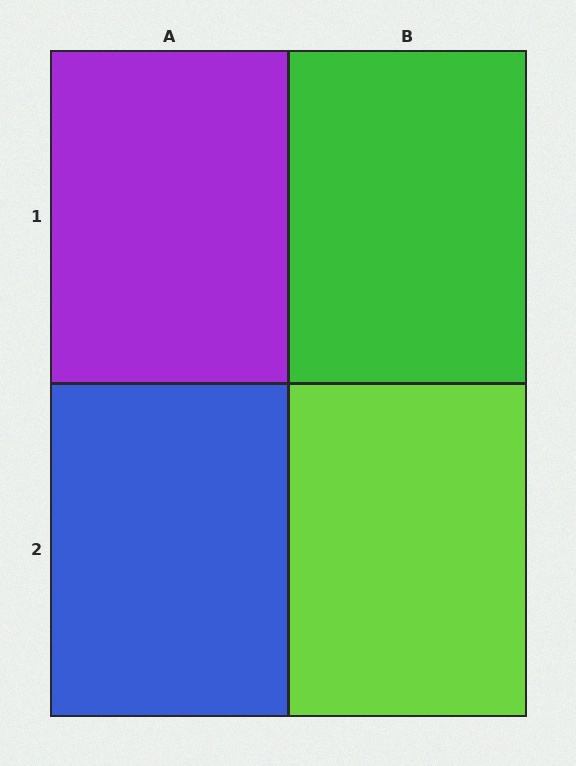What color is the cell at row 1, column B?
Green.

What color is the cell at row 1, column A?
Purple.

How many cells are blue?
1 cell is blue.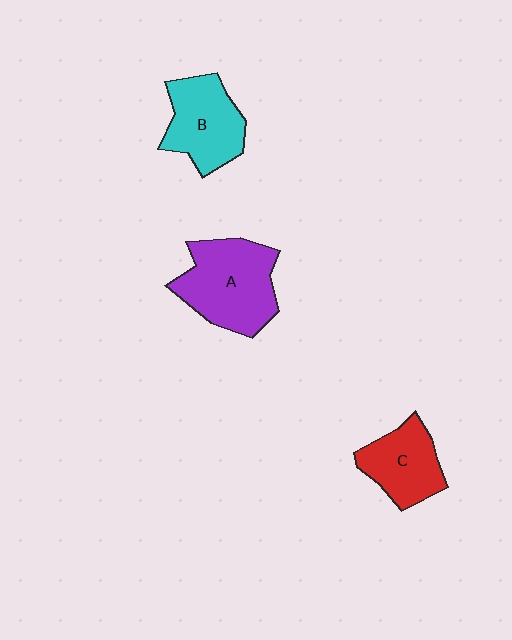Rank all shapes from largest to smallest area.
From largest to smallest: A (purple), B (cyan), C (red).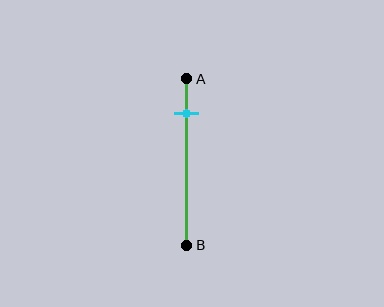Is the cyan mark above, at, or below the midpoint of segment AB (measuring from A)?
The cyan mark is above the midpoint of segment AB.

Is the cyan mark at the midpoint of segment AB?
No, the mark is at about 20% from A, not at the 50% midpoint.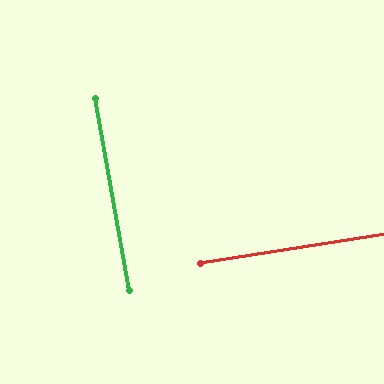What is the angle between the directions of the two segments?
Approximately 89 degrees.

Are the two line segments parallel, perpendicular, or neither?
Perpendicular — they meet at approximately 89°.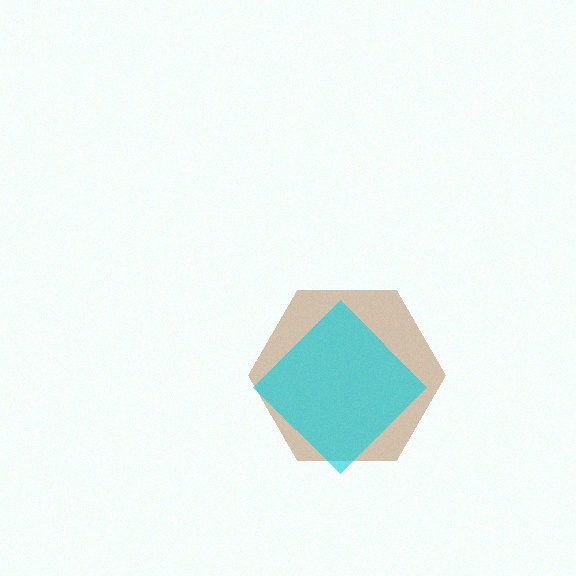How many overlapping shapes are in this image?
There are 2 overlapping shapes in the image.